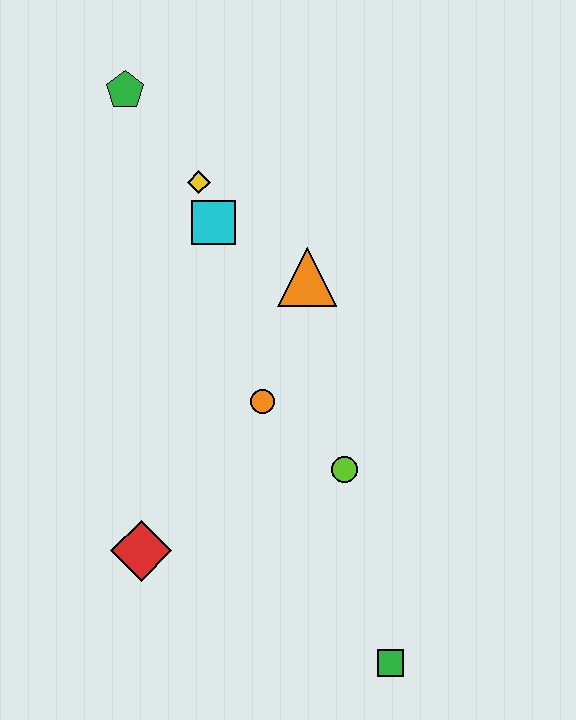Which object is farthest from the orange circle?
The green pentagon is farthest from the orange circle.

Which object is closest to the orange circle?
The lime circle is closest to the orange circle.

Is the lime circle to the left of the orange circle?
No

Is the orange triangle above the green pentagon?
No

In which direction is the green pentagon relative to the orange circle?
The green pentagon is above the orange circle.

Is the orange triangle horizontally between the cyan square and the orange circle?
No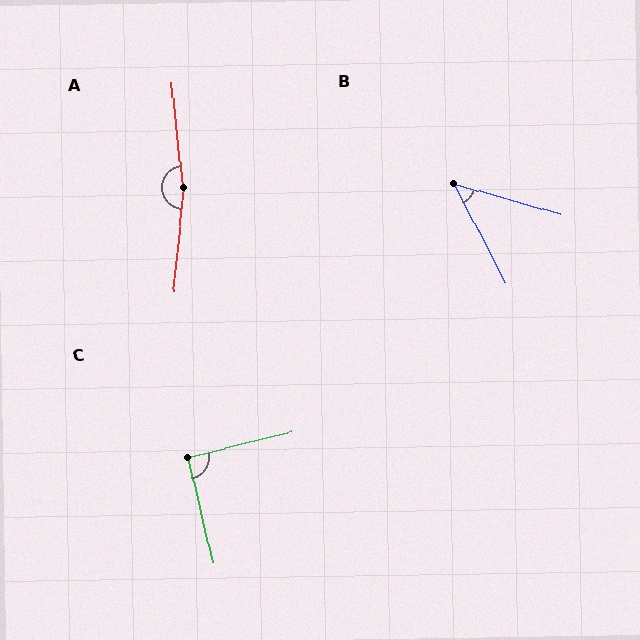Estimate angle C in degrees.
Approximately 91 degrees.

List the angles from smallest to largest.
B (47°), C (91°), A (168°).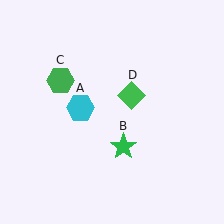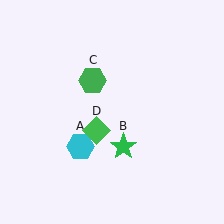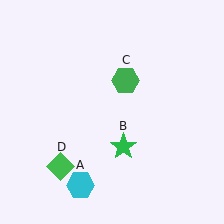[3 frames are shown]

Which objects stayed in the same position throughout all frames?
Green star (object B) remained stationary.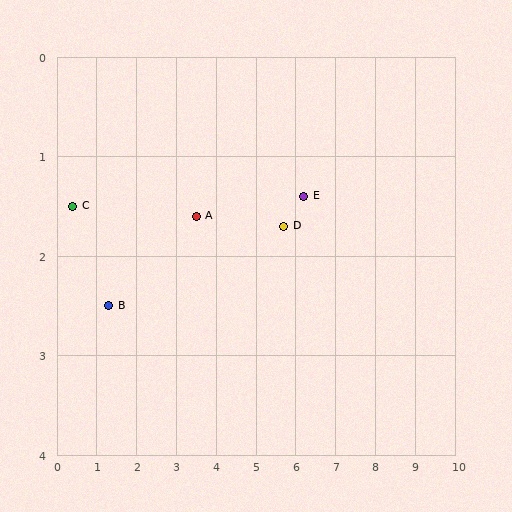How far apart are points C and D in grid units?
Points C and D are about 5.3 grid units apart.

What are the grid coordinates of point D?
Point D is at approximately (5.7, 1.7).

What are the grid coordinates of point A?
Point A is at approximately (3.5, 1.6).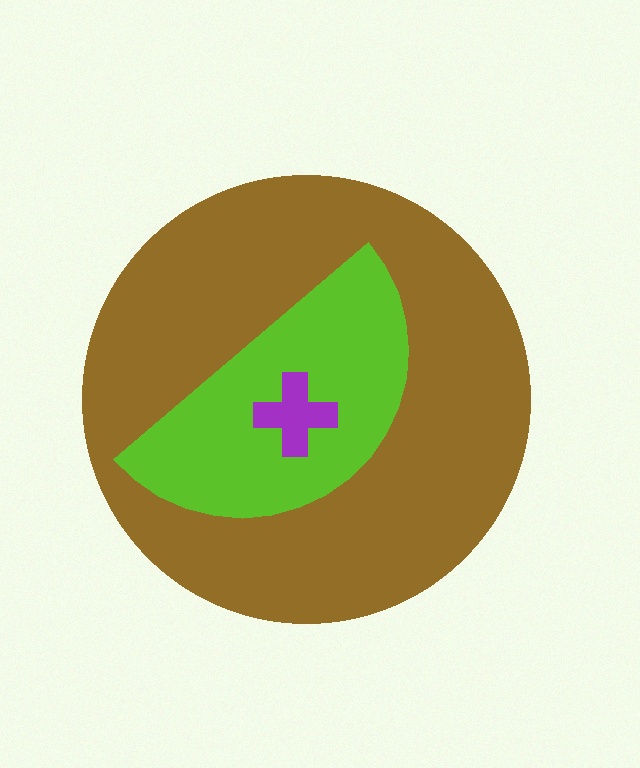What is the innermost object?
The purple cross.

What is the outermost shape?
The brown circle.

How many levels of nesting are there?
3.